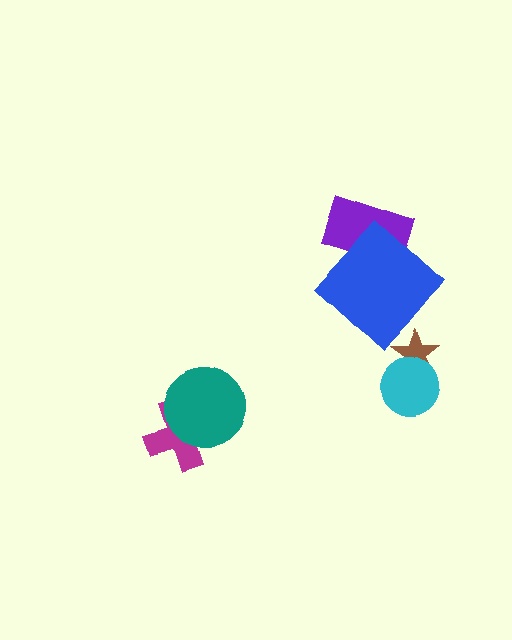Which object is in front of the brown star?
The cyan circle is in front of the brown star.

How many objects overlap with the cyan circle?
1 object overlaps with the cyan circle.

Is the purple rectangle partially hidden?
Yes, it is partially covered by another shape.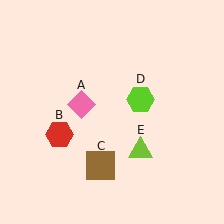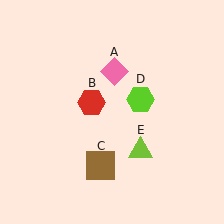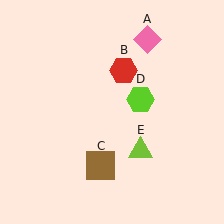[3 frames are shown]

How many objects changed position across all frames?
2 objects changed position: pink diamond (object A), red hexagon (object B).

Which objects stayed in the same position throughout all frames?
Brown square (object C) and lime hexagon (object D) and lime triangle (object E) remained stationary.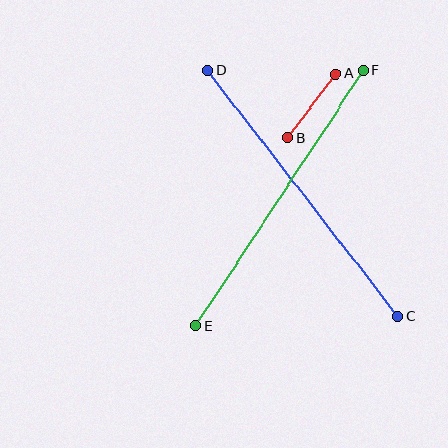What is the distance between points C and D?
The distance is approximately 310 pixels.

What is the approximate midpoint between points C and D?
The midpoint is at approximately (303, 193) pixels.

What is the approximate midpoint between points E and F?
The midpoint is at approximately (280, 198) pixels.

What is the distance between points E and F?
The distance is approximately 306 pixels.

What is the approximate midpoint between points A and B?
The midpoint is at approximately (312, 106) pixels.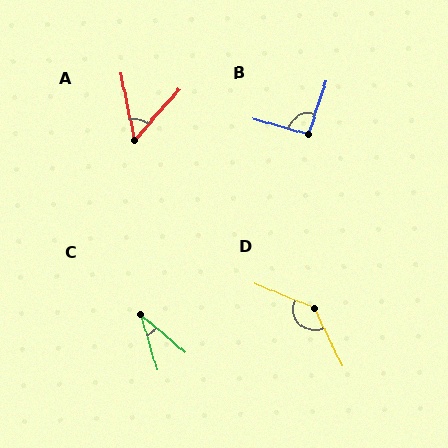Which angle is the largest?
D, at approximately 138 degrees.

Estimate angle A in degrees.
Approximately 53 degrees.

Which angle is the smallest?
C, at approximately 34 degrees.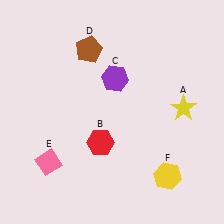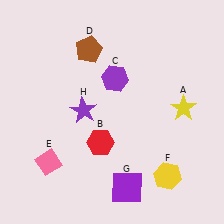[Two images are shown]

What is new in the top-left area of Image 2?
A purple star (H) was added in the top-left area of Image 2.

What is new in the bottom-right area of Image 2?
A purple square (G) was added in the bottom-right area of Image 2.